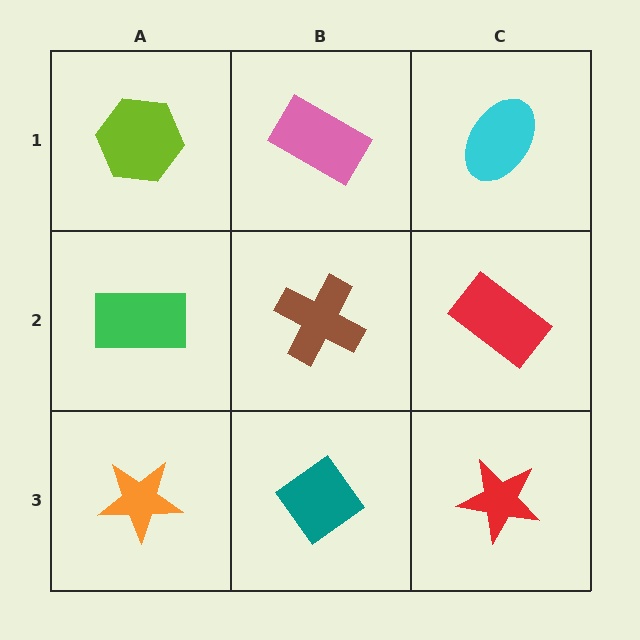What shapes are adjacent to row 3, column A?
A green rectangle (row 2, column A), a teal diamond (row 3, column B).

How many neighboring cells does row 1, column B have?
3.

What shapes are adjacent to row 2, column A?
A lime hexagon (row 1, column A), an orange star (row 3, column A), a brown cross (row 2, column B).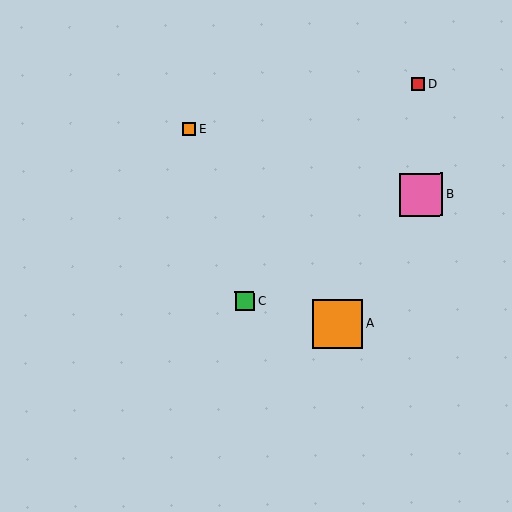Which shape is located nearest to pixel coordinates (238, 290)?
The green square (labeled C) at (244, 301) is nearest to that location.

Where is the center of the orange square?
The center of the orange square is at (338, 324).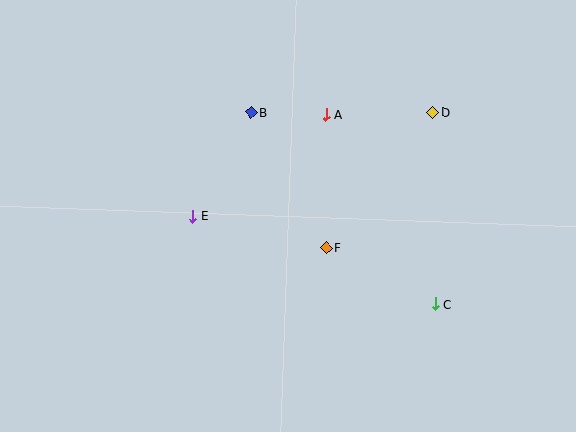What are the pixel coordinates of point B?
Point B is at (251, 112).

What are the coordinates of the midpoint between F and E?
The midpoint between F and E is at (259, 232).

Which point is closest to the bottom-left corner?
Point E is closest to the bottom-left corner.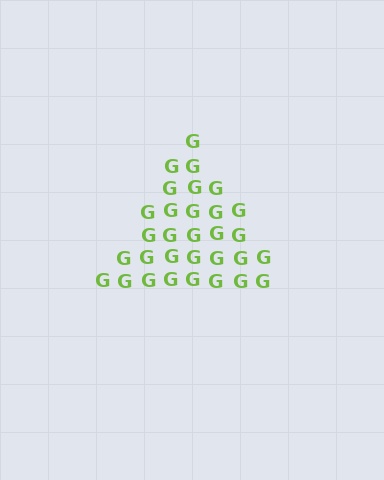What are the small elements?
The small elements are letter G's.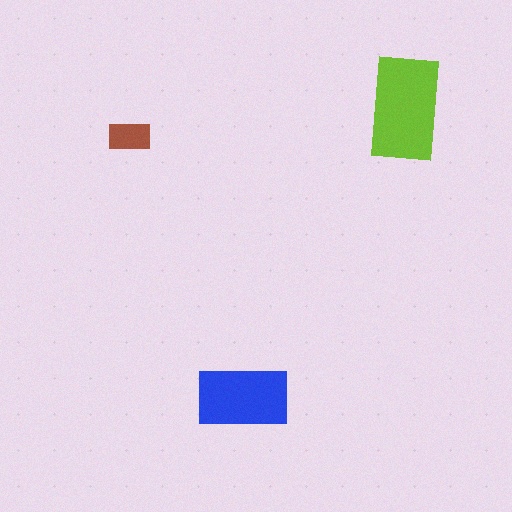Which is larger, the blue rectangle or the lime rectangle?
The lime one.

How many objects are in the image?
There are 3 objects in the image.